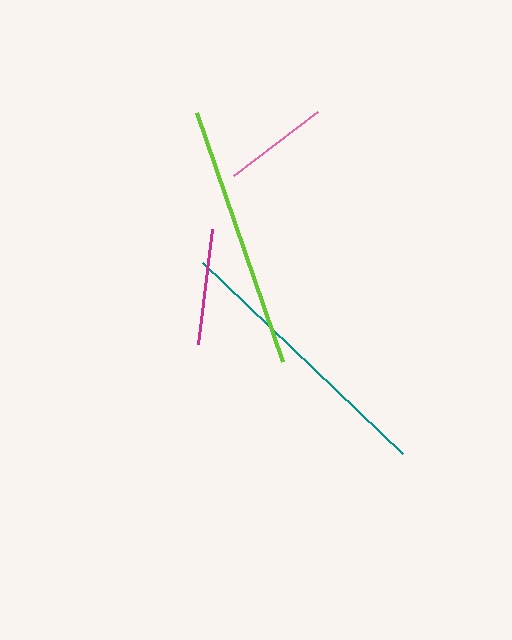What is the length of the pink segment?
The pink segment is approximately 106 pixels long.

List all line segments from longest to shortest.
From longest to shortest: teal, lime, magenta, pink.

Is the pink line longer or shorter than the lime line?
The lime line is longer than the pink line.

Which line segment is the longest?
The teal line is the longest at approximately 277 pixels.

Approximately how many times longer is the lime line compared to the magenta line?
The lime line is approximately 2.3 times the length of the magenta line.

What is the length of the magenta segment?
The magenta segment is approximately 117 pixels long.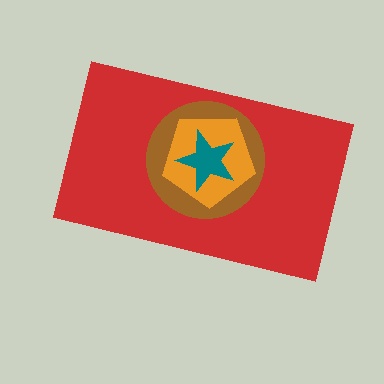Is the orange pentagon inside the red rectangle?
Yes.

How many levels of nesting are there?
4.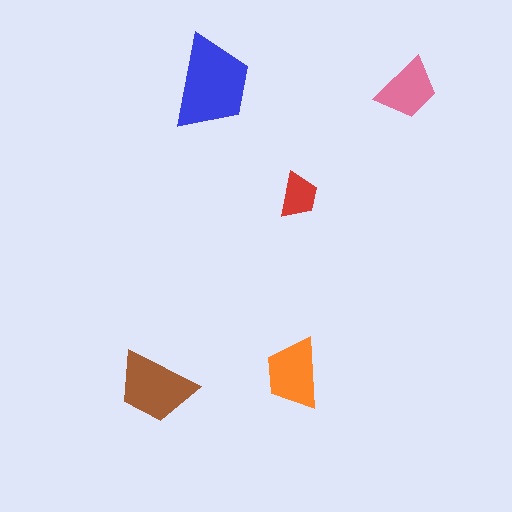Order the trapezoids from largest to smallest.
the blue one, the brown one, the orange one, the pink one, the red one.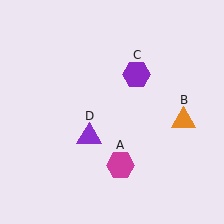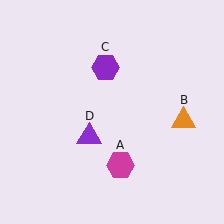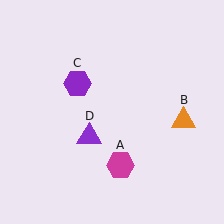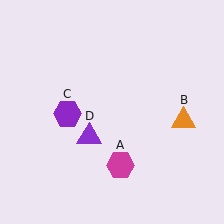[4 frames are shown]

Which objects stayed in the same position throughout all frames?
Magenta hexagon (object A) and orange triangle (object B) and purple triangle (object D) remained stationary.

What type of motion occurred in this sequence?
The purple hexagon (object C) rotated counterclockwise around the center of the scene.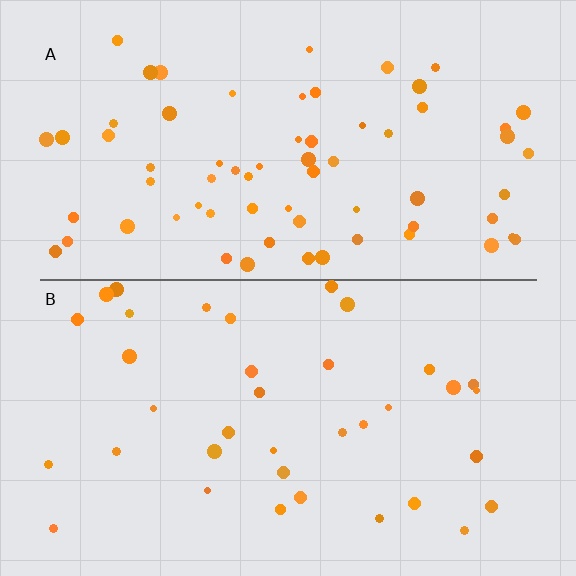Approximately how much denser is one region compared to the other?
Approximately 1.8× — region A over region B.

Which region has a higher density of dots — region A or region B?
A (the top).